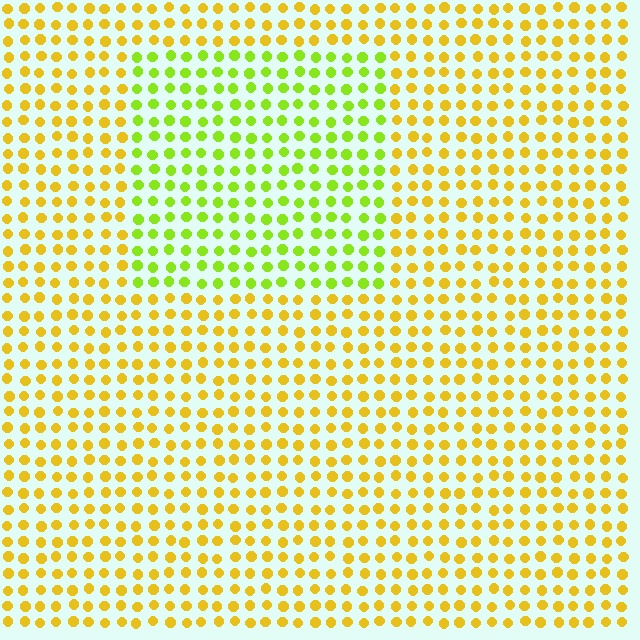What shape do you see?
I see a rectangle.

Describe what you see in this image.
The image is filled with small yellow elements in a uniform arrangement. A rectangle-shaped region is visible where the elements are tinted to a slightly different hue, forming a subtle color boundary.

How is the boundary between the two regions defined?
The boundary is defined purely by a slight shift in hue (about 40 degrees). Spacing, size, and orientation are identical on both sides.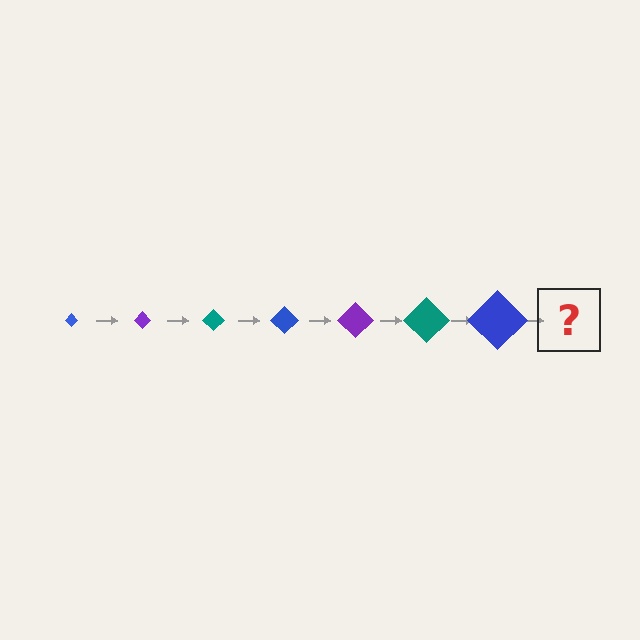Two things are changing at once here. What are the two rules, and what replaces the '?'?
The two rules are that the diamond grows larger each step and the color cycles through blue, purple, and teal. The '?' should be a purple diamond, larger than the previous one.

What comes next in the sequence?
The next element should be a purple diamond, larger than the previous one.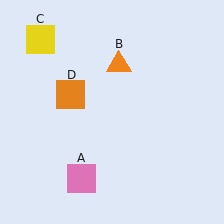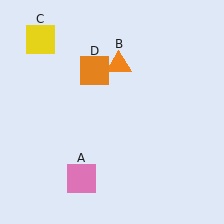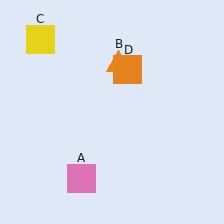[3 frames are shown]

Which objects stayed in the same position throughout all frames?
Pink square (object A) and orange triangle (object B) and yellow square (object C) remained stationary.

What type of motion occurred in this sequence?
The orange square (object D) rotated clockwise around the center of the scene.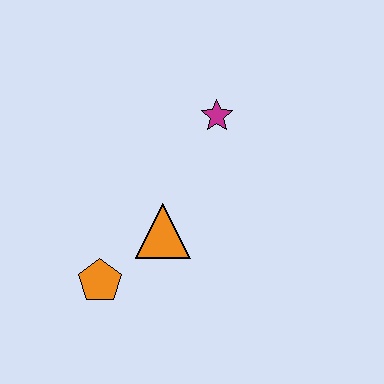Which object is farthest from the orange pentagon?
The magenta star is farthest from the orange pentagon.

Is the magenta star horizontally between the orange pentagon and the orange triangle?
No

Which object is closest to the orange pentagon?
The orange triangle is closest to the orange pentagon.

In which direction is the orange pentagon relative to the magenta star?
The orange pentagon is below the magenta star.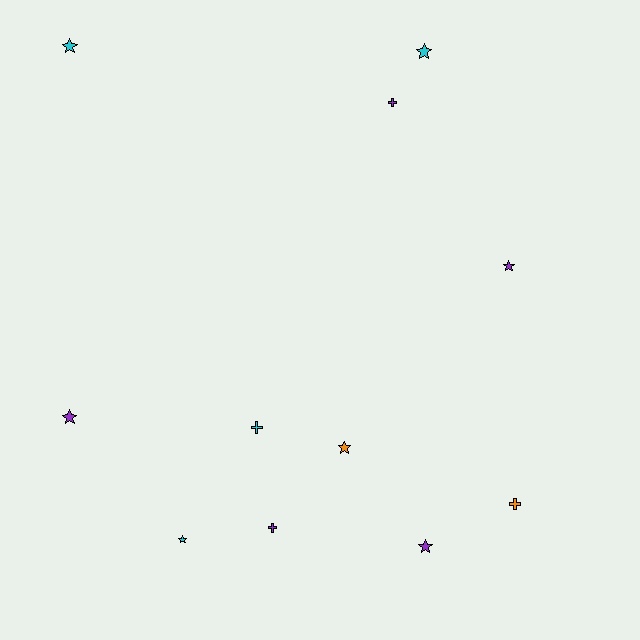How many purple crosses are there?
There are 2 purple crosses.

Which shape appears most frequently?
Star, with 7 objects.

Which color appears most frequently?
Purple, with 5 objects.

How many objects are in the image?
There are 11 objects.